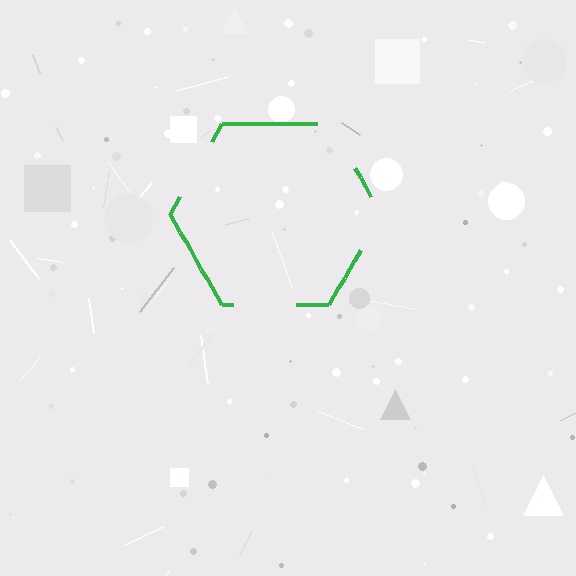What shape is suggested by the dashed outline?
The dashed outline suggests a hexagon.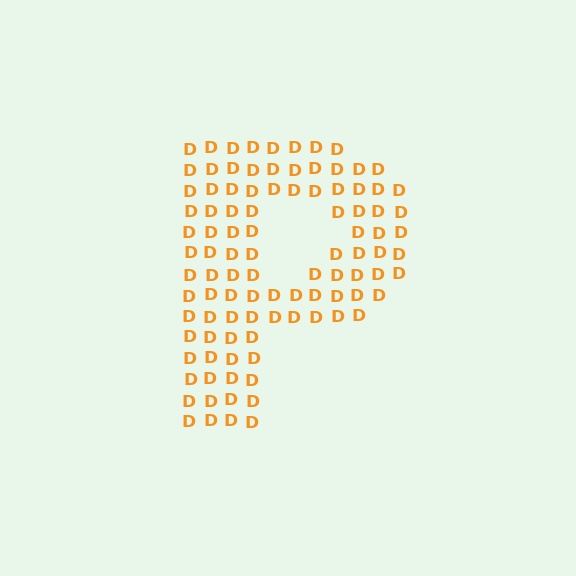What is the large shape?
The large shape is the letter P.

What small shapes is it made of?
It is made of small letter D's.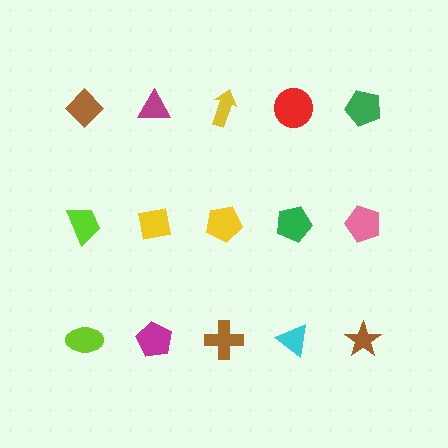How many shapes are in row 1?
5 shapes.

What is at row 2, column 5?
A pink pentagon.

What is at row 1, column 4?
A red circle.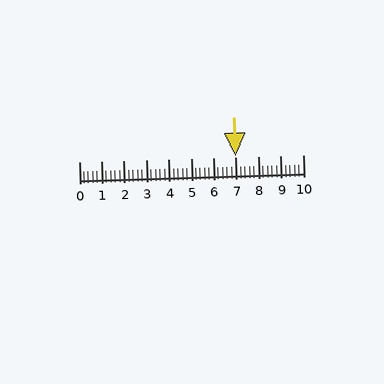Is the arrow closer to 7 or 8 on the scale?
The arrow is closer to 7.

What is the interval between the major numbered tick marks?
The major tick marks are spaced 1 units apart.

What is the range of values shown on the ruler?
The ruler shows values from 0 to 10.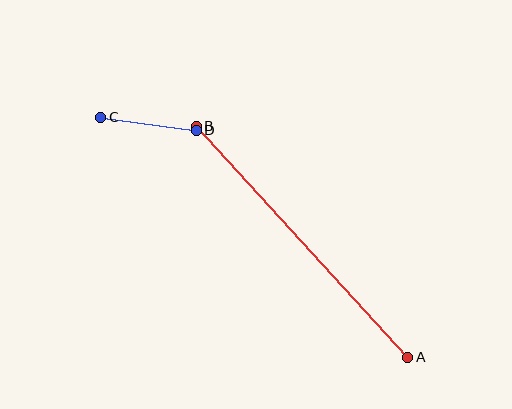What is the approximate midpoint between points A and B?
The midpoint is at approximately (302, 242) pixels.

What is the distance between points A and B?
The distance is approximately 313 pixels.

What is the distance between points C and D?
The distance is approximately 97 pixels.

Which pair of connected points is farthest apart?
Points A and B are farthest apart.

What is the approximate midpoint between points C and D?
The midpoint is at approximately (149, 124) pixels.